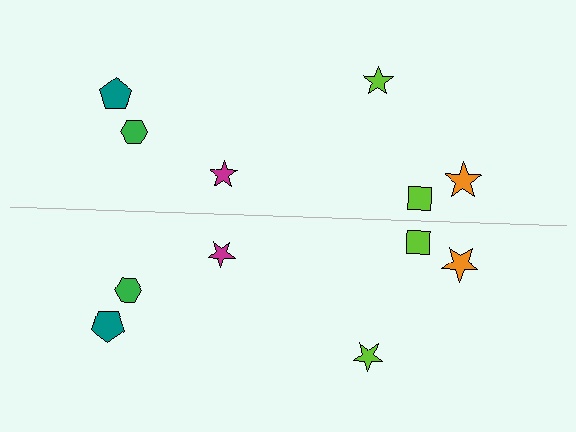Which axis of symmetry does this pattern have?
The pattern has a horizontal axis of symmetry running through the center of the image.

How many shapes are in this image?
There are 12 shapes in this image.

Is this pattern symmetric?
Yes, this pattern has bilateral (reflection) symmetry.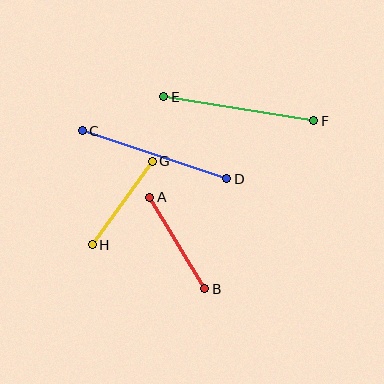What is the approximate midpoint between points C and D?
The midpoint is at approximately (154, 155) pixels.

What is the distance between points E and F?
The distance is approximately 152 pixels.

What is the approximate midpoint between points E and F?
The midpoint is at approximately (239, 109) pixels.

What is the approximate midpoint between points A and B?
The midpoint is at approximately (177, 243) pixels.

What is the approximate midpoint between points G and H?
The midpoint is at approximately (122, 203) pixels.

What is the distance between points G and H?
The distance is approximately 103 pixels.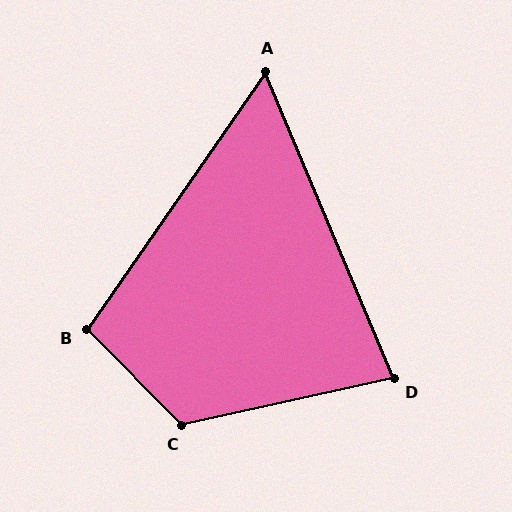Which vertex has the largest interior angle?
C, at approximately 123 degrees.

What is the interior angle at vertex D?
Approximately 80 degrees (acute).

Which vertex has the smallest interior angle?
A, at approximately 57 degrees.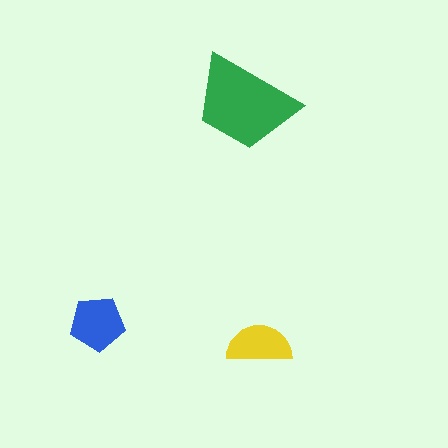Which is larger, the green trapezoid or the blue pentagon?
The green trapezoid.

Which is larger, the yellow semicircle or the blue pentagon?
The blue pentagon.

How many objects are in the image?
There are 3 objects in the image.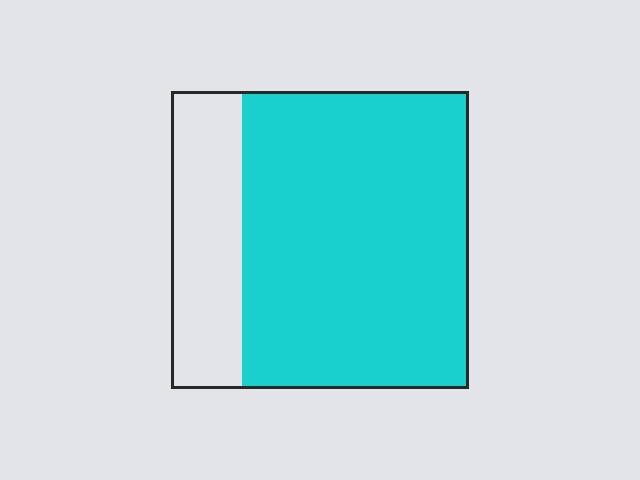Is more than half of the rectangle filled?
Yes.